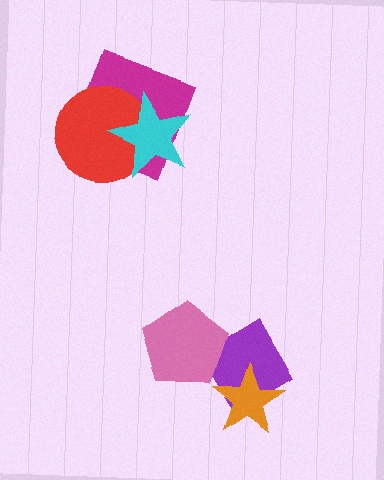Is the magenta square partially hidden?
Yes, it is partially covered by another shape.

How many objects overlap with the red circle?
2 objects overlap with the red circle.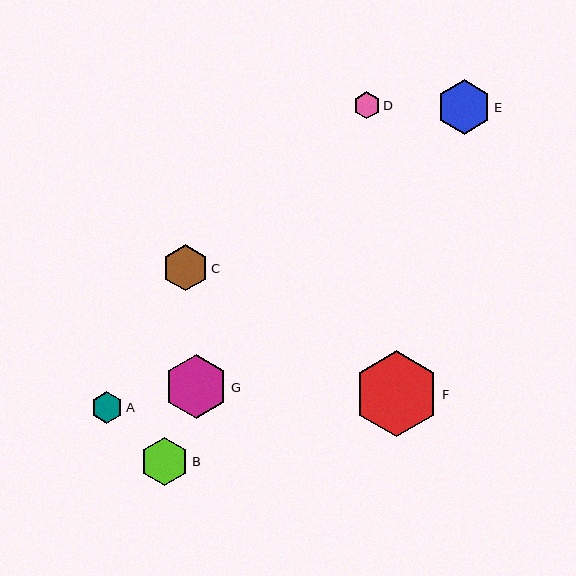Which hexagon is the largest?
Hexagon F is the largest with a size of approximately 86 pixels.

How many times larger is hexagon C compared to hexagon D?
Hexagon C is approximately 1.7 times the size of hexagon D.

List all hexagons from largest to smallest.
From largest to smallest: F, G, E, B, C, A, D.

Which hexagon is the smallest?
Hexagon D is the smallest with a size of approximately 27 pixels.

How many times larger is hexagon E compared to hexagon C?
Hexagon E is approximately 1.2 times the size of hexagon C.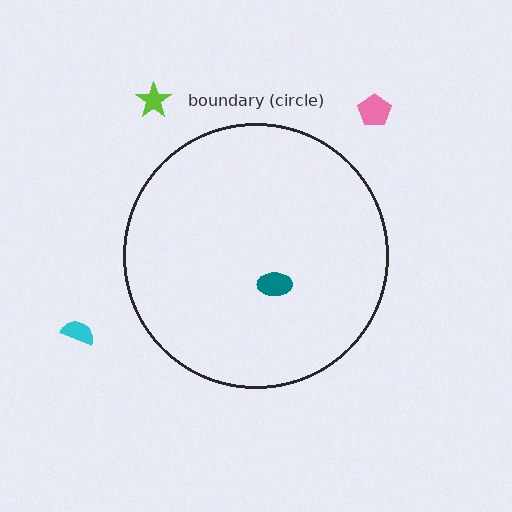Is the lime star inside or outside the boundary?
Outside.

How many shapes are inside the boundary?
1 inside, 3 outside.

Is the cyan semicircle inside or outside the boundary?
Outside.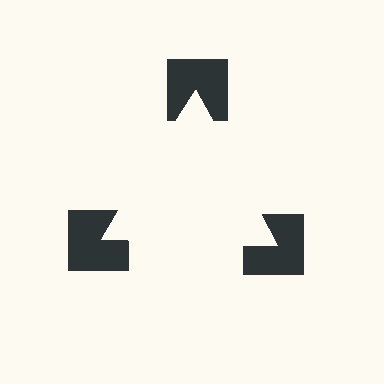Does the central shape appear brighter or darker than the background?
It typically appears slightly brighter than the background, even though no actual brightness change is drawn.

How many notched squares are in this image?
There are 3 — one at each vertex of the illusory triangle.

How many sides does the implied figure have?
3 sides.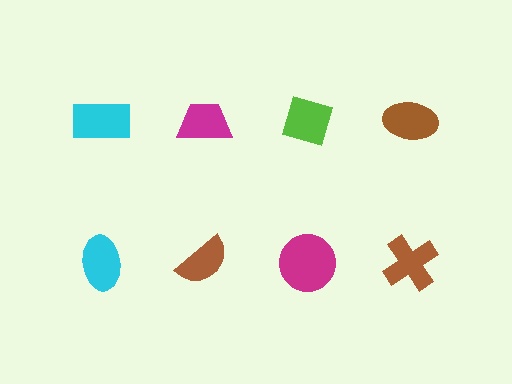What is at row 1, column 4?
A brown ellipse.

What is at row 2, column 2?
A brown semicircle.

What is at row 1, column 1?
A cyan rectangle.